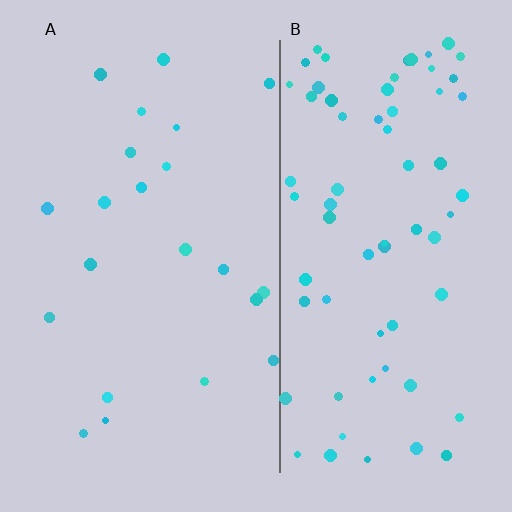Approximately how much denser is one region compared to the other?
Approximately 3.2× — region B over region A.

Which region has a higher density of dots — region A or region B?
B (the right).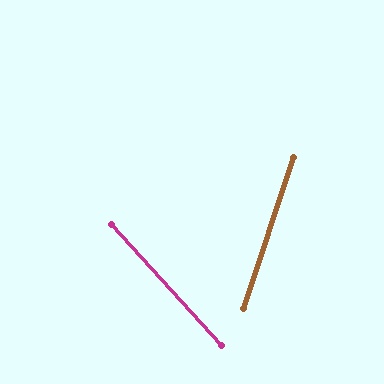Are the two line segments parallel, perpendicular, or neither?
Neither parallel nor perpendicular — they differ by about 60°.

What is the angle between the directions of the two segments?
Approximately 60 degrees.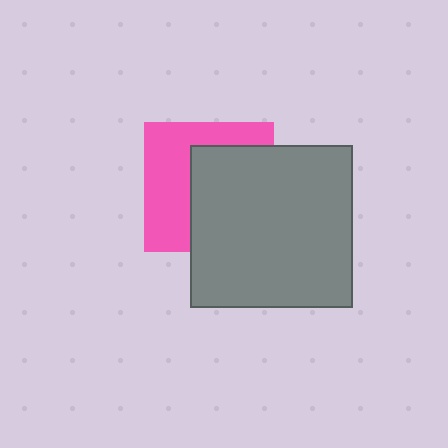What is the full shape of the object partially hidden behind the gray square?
The partially hidden object is a pink square.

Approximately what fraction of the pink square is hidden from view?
Roughly 53% of the pink square is hidden behind the gray square.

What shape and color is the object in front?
The object in front is a gray square.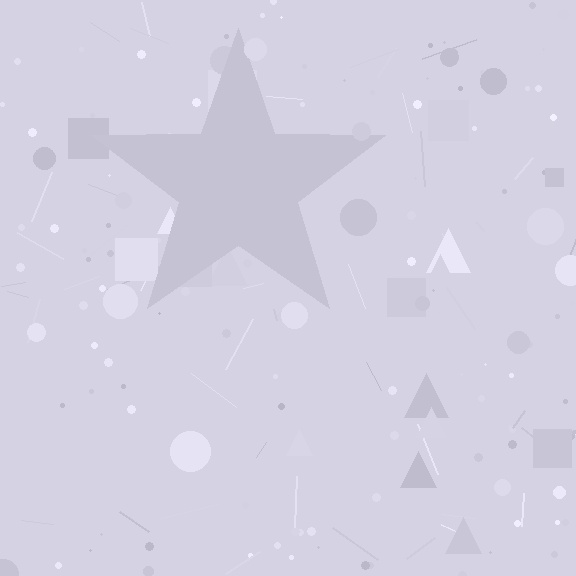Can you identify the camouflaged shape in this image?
The camouflaged shape is a star.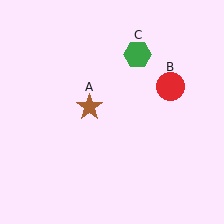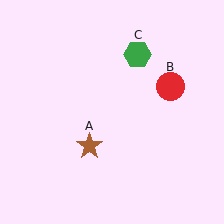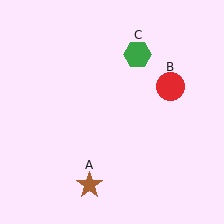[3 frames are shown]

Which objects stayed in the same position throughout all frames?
Red circle (object B) and green hexagon (object C) remained stationary.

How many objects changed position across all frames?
1 object changed position: brown star (object A).